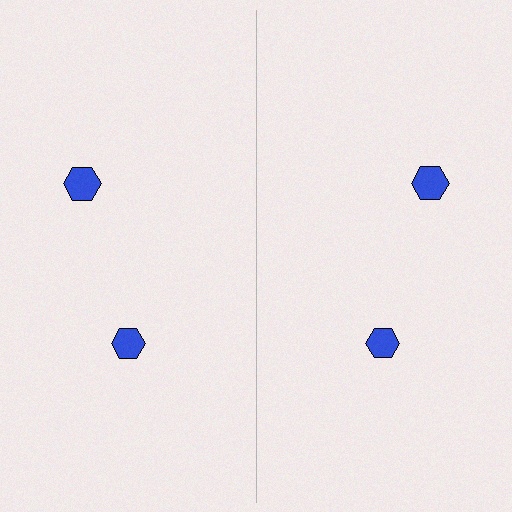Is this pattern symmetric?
Yes, this pattern has bilateral (reflection) symmetry.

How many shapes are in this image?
There are 4 shapes in this image.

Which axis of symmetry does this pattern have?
The pattern has a vertical axis of symmetry running through the center of the image.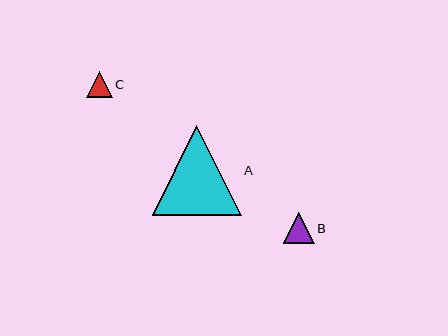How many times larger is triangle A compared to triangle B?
Triangle A is approximately 2.9 times the size of triangle B.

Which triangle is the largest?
Triangle A is the largest with a size of approximately 89 pixels.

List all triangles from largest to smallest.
From largest to smallest: A, B, C.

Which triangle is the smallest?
Triangle C is the smallest with a size of approximately 26 pixels.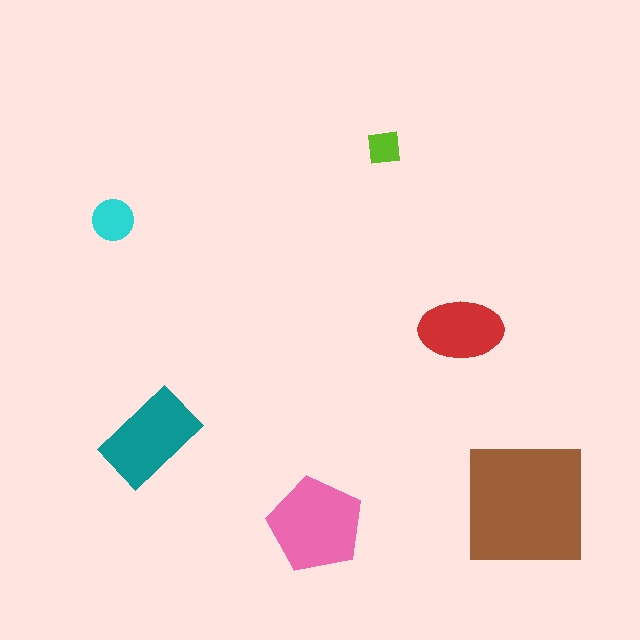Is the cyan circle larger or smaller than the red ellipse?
Smaller.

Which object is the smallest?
The lime square.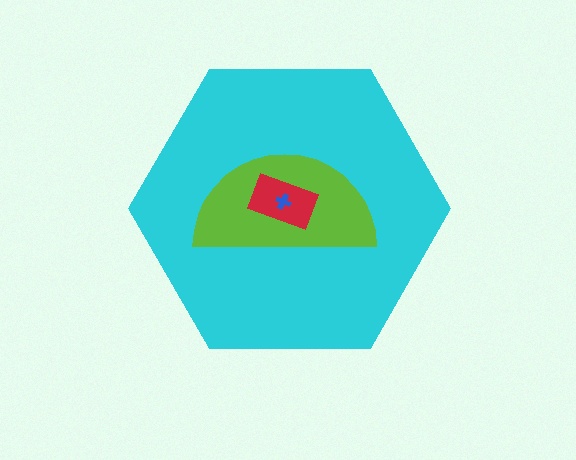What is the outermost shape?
The cyan hexagon.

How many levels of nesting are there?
4.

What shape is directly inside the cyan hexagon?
The lime semicircle.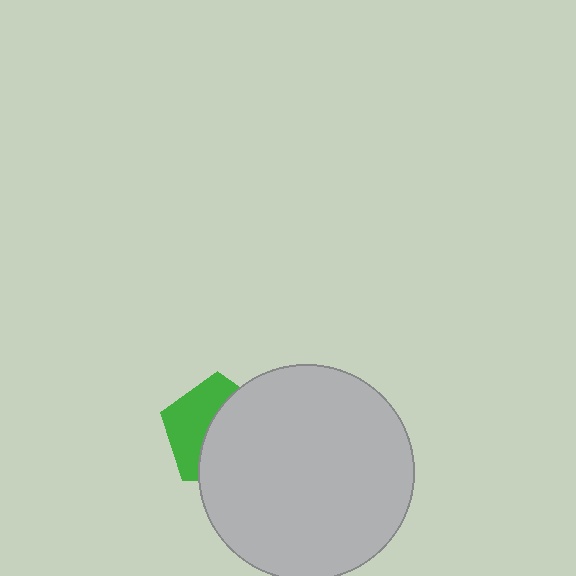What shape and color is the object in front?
The object in front is a light gray circle.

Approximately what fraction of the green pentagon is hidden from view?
Roughly 57% of the green pentagon is hidden behind the light gray circle.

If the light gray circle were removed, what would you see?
You would see the complete green pentagon.